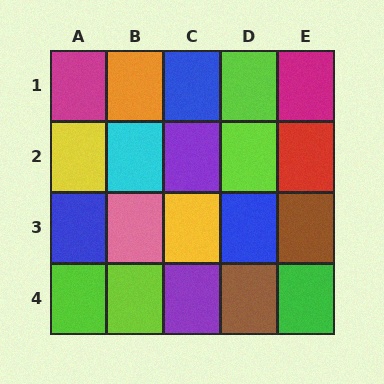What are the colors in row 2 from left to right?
Yellow, cyan, purple, lime, red.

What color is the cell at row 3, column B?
Pink.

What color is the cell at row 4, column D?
Brown.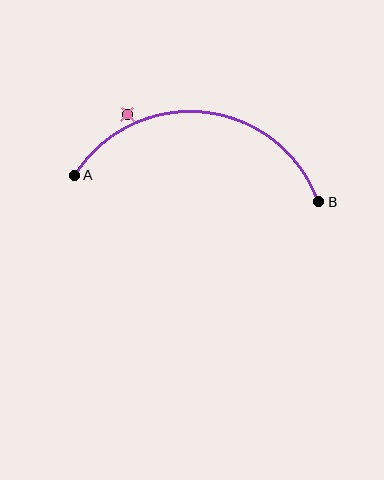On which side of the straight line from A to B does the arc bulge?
The arc bulges above the straight line connecting A and B.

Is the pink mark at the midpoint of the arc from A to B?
No — the pink mark does not lie on the arc at all. It sits slightly outside the curve.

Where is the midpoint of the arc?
The arc midpoint is the point on the curve farthest from the straight line joining A and B. It sits above that line.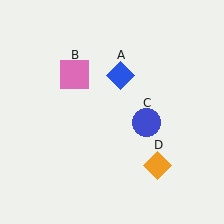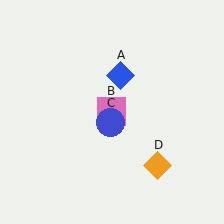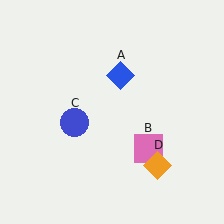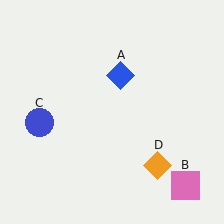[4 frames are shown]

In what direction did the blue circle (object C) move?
The blue circle (object C) moved left.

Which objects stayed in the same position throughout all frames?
Blue diamond (object A) and orange diamond (object D) remained stationary.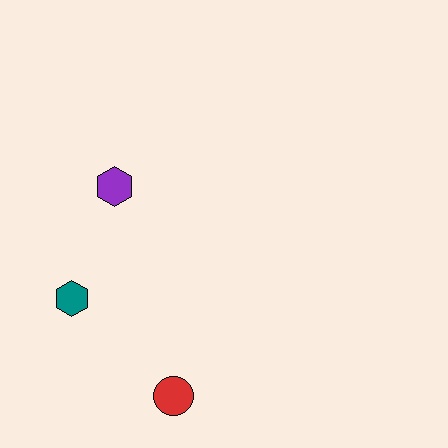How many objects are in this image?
There are 3 objects.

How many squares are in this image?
There are no squares.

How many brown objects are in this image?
There are no brown objects.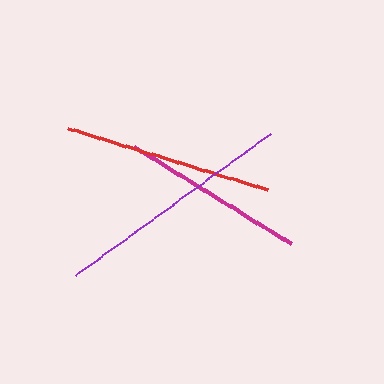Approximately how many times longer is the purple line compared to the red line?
The purple line is approximately 1.2 times the length of the red line.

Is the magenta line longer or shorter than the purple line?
The purple line is longer than the magenta line.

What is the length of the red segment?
The red segment is approximately 209 pixels long.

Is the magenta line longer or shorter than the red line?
The red line is longer than the magenta line.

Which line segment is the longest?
The purple line is the longest at approximately 241 pixels.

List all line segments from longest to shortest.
From longest to shortest: purple, red, magenta.